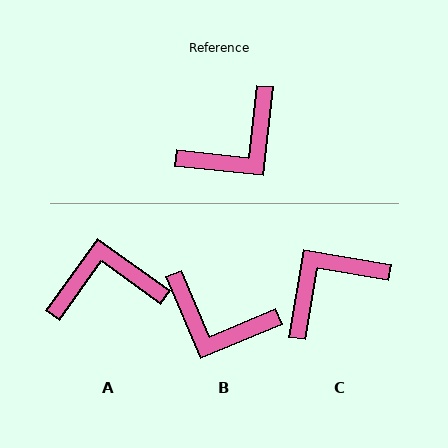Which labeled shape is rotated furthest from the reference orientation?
C, about 177 degrees away.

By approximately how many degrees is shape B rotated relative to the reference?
Approximately 61 degrees clockwise.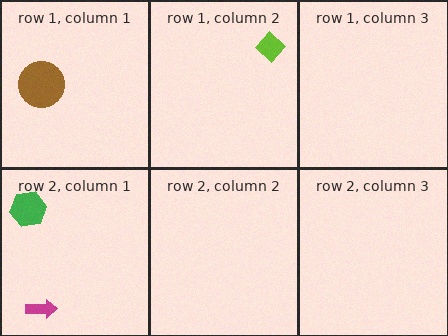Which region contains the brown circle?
The row 1, column 1 region.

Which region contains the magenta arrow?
The row 2, column 1 region.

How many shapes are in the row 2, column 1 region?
2.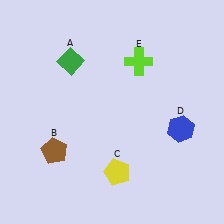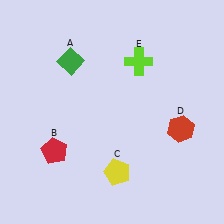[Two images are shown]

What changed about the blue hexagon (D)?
In Image 1, D is blue. In Image 2, it changed to red.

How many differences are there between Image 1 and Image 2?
There are 2 differences between the two images.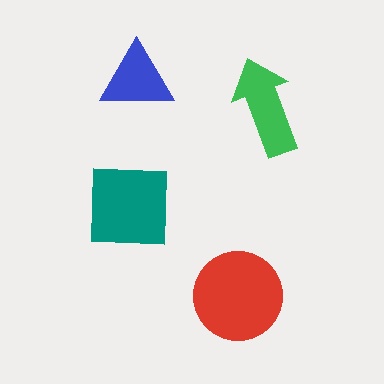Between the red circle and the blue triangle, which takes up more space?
The red circle.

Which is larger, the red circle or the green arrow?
The red circle.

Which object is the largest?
The red circle.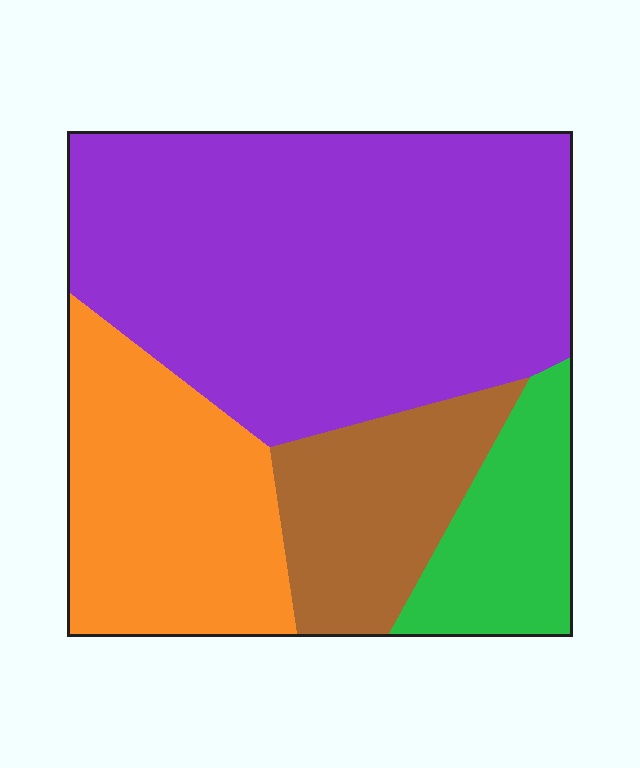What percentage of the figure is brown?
Brown takes up about one sixth (1/6) of the figure.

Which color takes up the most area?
Purple, at roughly 50%.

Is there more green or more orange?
Orange.